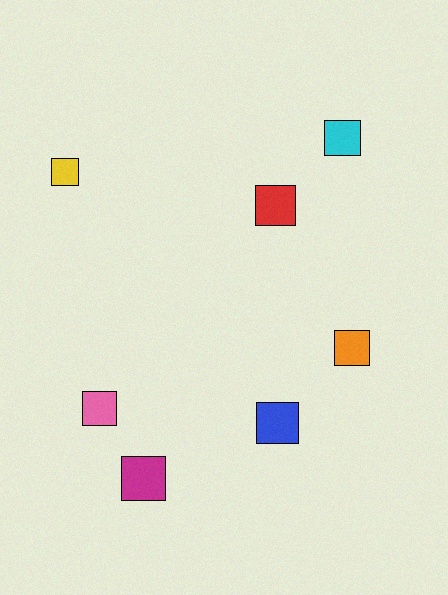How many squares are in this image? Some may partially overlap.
There are 7 squares.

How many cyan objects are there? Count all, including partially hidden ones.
There is 1 cyan object.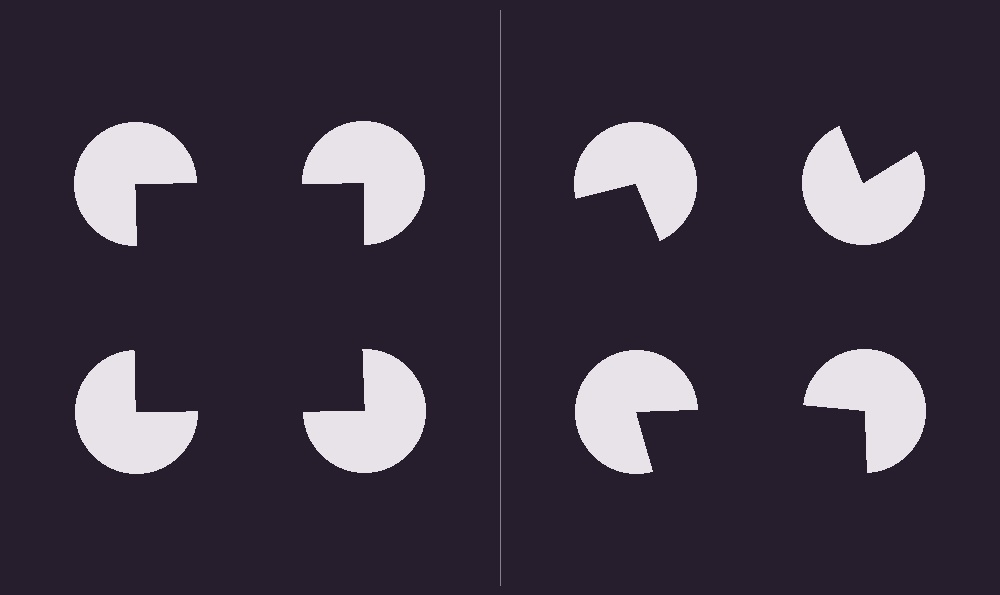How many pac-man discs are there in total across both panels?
8 — 4 on each side.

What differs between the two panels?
The pac-man discs are positioned identically on both sides; only the wedge orientations differ. On the left they align to a square; on the right they are misaligned.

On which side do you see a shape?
An illusory square appears on the left side. On the right side the wedge cuts are rotated, so no coherent shape forms.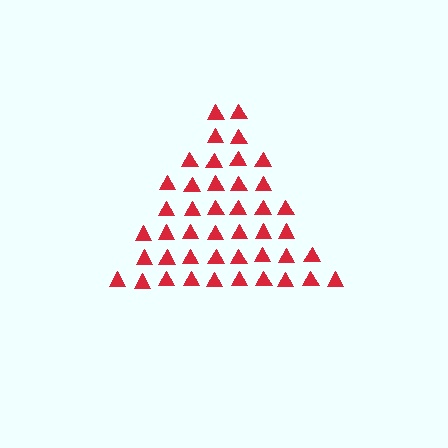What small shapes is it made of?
It is made of small triangles.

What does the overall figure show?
The overall figure shows a triangle.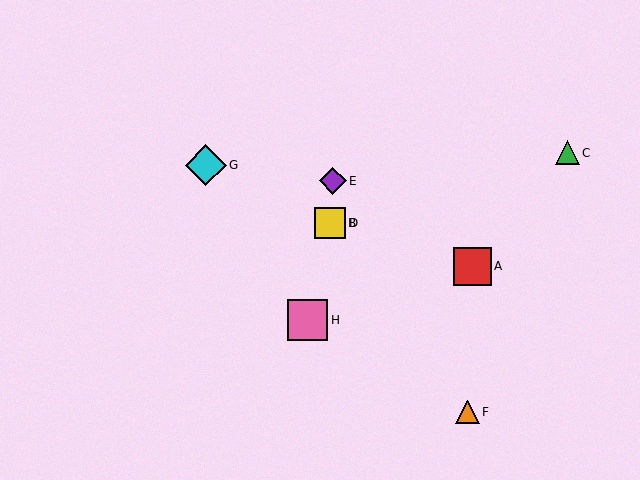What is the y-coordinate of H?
Object H is at y≈320.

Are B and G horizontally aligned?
No, B is at y≈223 and G is at y≈165.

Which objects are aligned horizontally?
Objects B, D are aligned horizontally.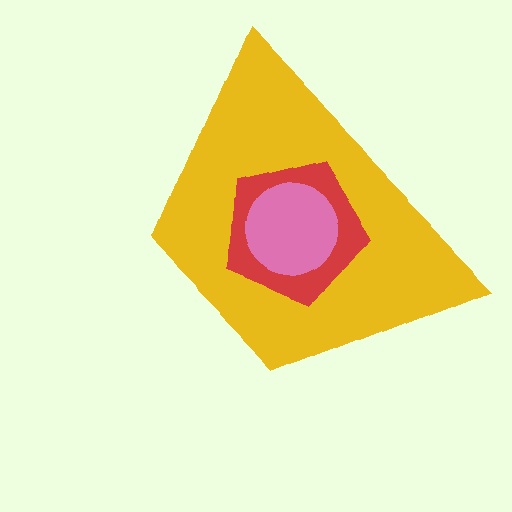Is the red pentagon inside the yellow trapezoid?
Yes.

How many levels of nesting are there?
3.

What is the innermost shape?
The pink circle.